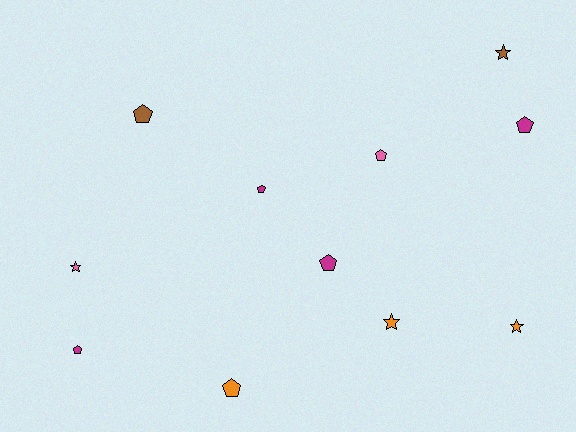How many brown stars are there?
There is 1 brown star.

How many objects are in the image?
There are 11 objects.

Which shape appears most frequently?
Pentagon, with 7 objects.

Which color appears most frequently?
Magenta, with 4 objects.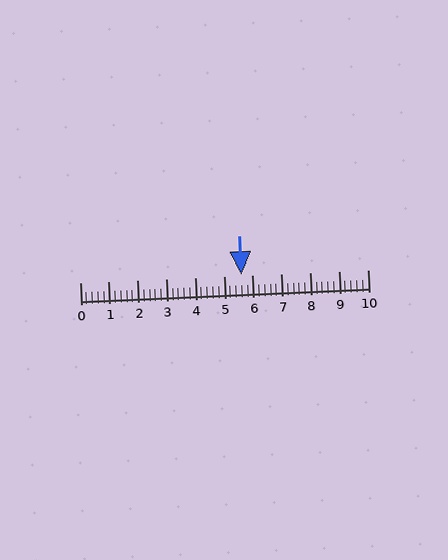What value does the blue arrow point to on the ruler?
The blue arrow points to approximately 5.6.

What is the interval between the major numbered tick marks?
The major tick marks are spaced 1 units apart.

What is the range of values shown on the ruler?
The ruler shows values from 0 to 10.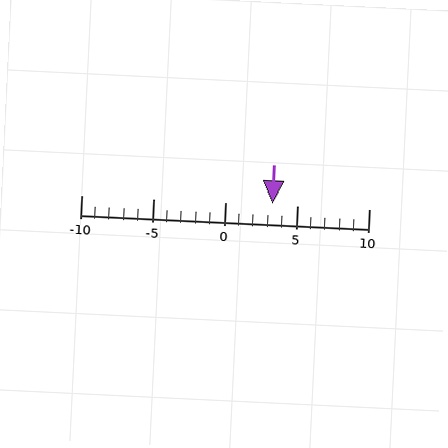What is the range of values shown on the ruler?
The ruler shows values from -10 to 10.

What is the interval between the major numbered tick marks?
The major tick marks are spaced 5 units apart.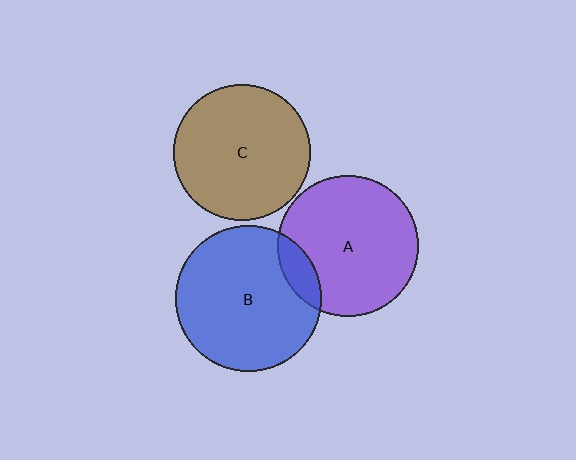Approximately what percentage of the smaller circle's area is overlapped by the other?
Approximately 10%.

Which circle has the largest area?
Circle B (blue).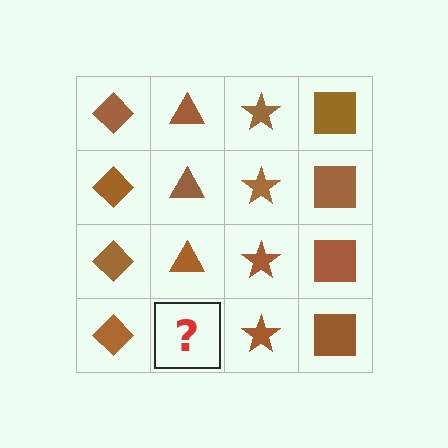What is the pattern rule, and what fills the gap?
The rule is that each column has a consistent shape. The gap should be filled with a brown triangle.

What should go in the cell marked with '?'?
The missing cell should contain a brown triangle.